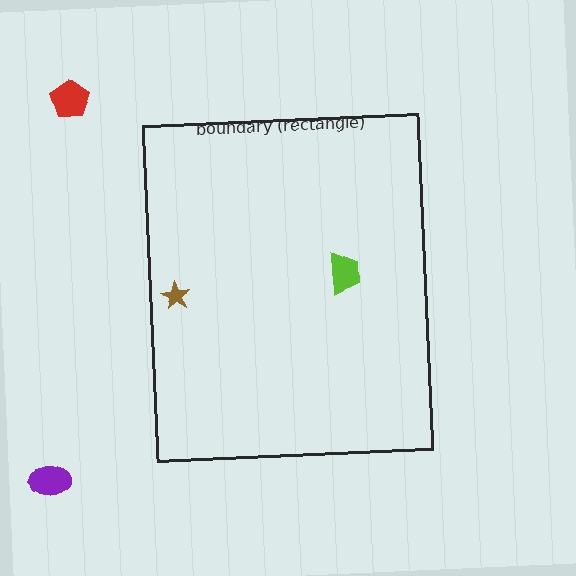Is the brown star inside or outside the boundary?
Inside.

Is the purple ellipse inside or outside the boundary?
Outside.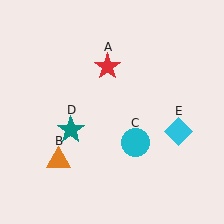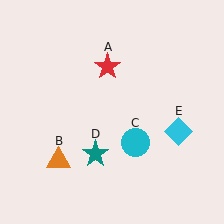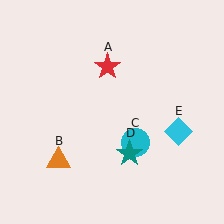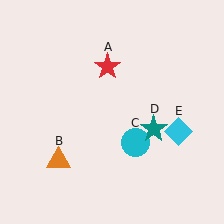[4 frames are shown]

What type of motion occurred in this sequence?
The teal star (object D) rotated counterclockwise around the center of the scene.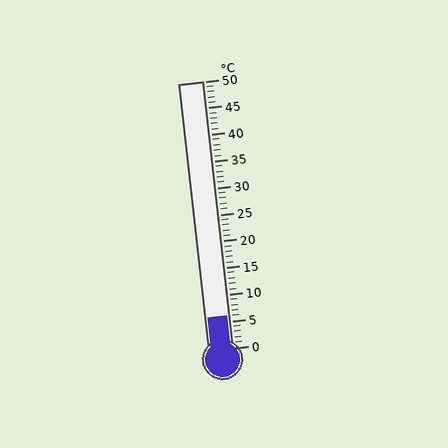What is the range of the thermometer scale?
The thermometer scale ranges from 0°C to 50°C.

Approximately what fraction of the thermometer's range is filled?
The thermometer is filled to approximately 10% of its range.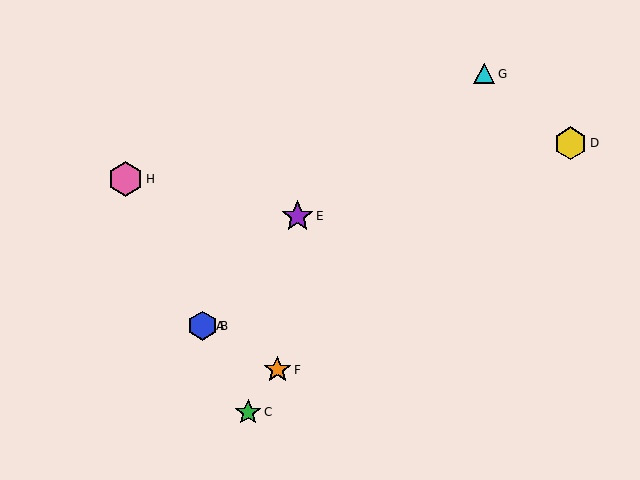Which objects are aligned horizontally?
Objects A, B are aligned horizontally.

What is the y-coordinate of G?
Object G is at y≈74.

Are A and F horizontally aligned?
No, A is at y≈326 and F is at y≈370.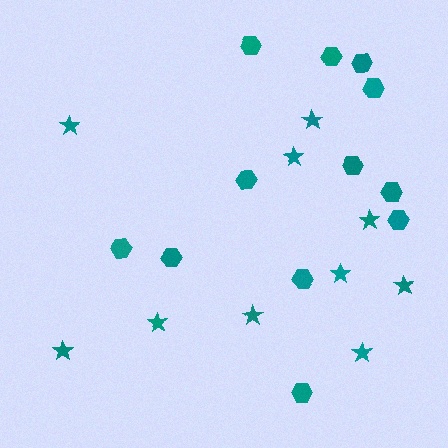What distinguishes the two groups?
There are 2 groups: one group of stars (10) and one group of hexagons (12).